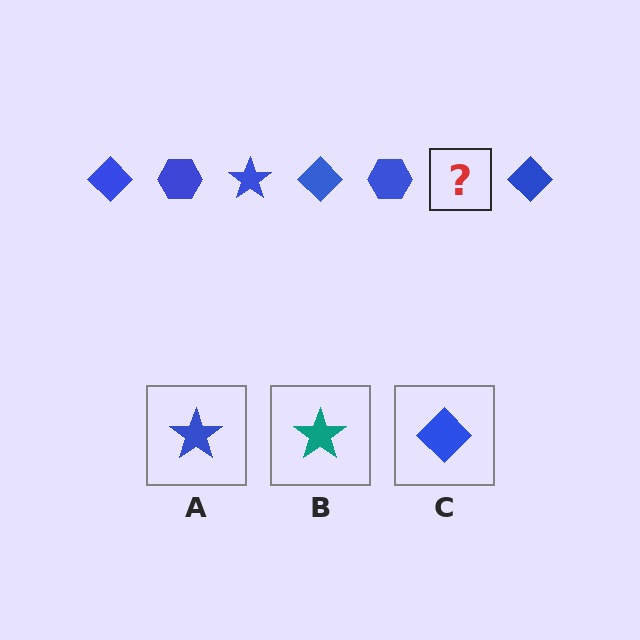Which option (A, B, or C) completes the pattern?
A.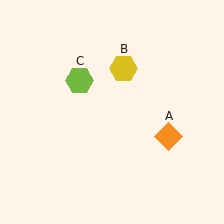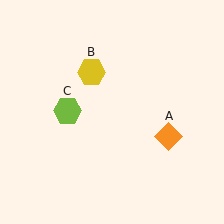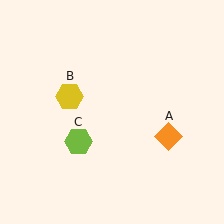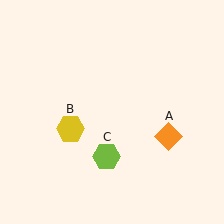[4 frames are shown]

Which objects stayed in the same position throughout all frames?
Orange diamond (object A) remained stationary.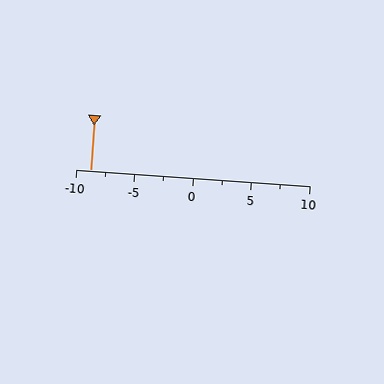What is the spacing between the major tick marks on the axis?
The major ticks are spaced 5 apart.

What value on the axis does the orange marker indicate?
The marker indicates approximately -8.8.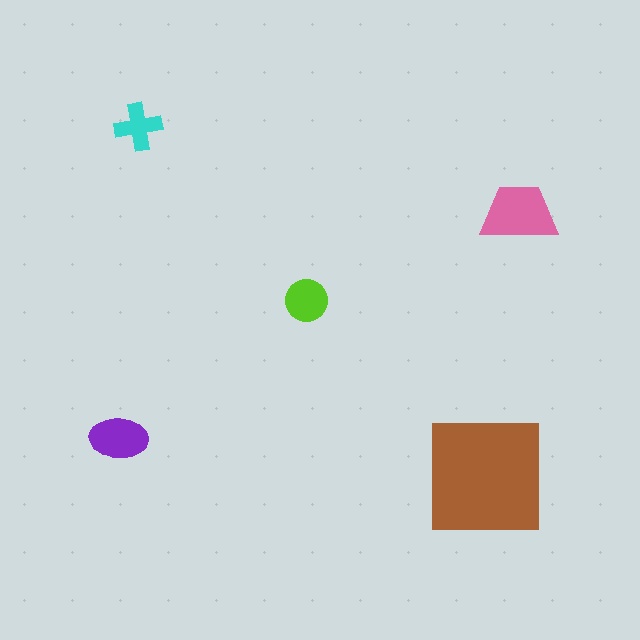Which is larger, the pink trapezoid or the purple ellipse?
The pink trapezoid.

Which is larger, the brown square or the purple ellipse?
The brown square.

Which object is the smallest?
The cyan cross.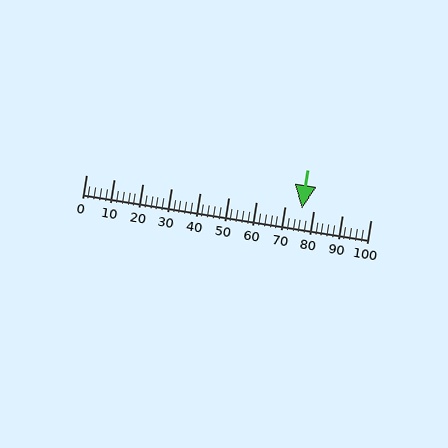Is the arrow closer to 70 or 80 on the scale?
The arrow is closer to 80.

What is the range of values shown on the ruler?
The ruler shows values from 0 to 100.